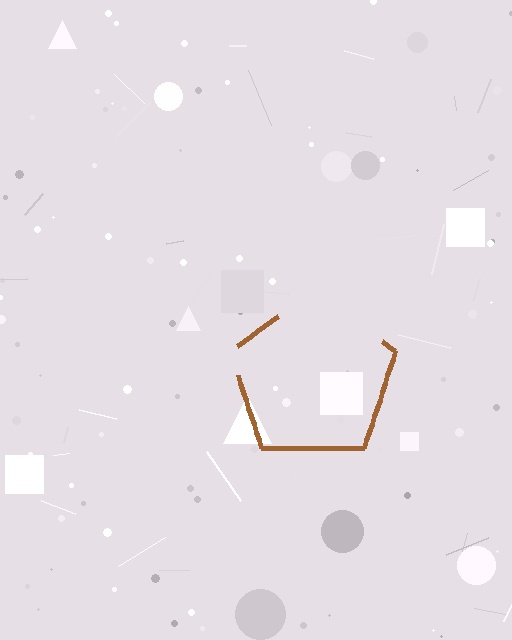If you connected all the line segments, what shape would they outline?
They would outline a pentagon.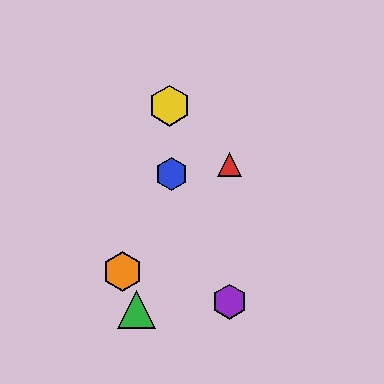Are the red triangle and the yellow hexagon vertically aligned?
No, the red triangle is at x≈229 and the yellow hexagon is at x≈169.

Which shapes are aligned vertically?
The red triangle, the purple hexagon are aligned vertically.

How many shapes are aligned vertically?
2 shapes (the red triangle, the purple hexagon) are aligned vertically.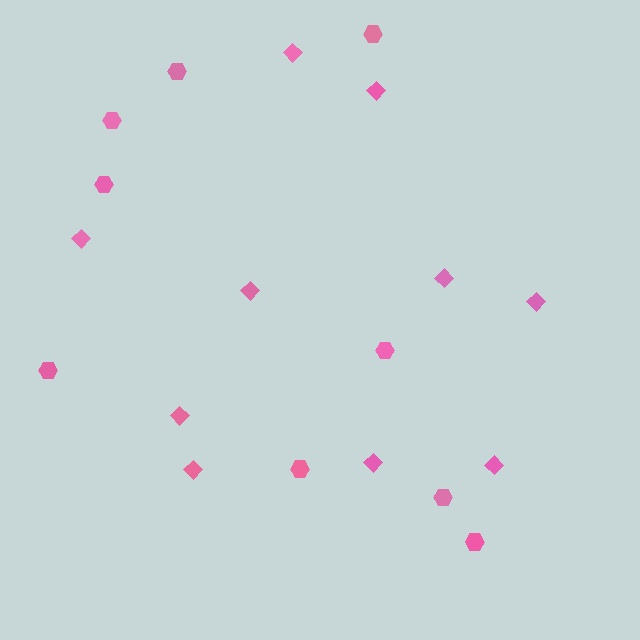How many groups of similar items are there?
There are 2 groups: one group of diamonds (10) and one group of hexagons (9).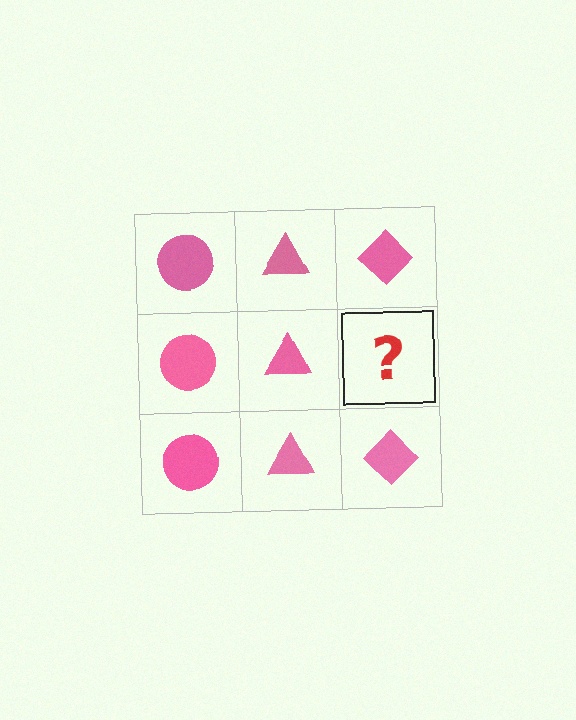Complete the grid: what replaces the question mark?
The question mark should be replaced with a pink diamond.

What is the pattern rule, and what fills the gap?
The rule is that each column has a consistent shape. The gap should be filled with a pink diamond.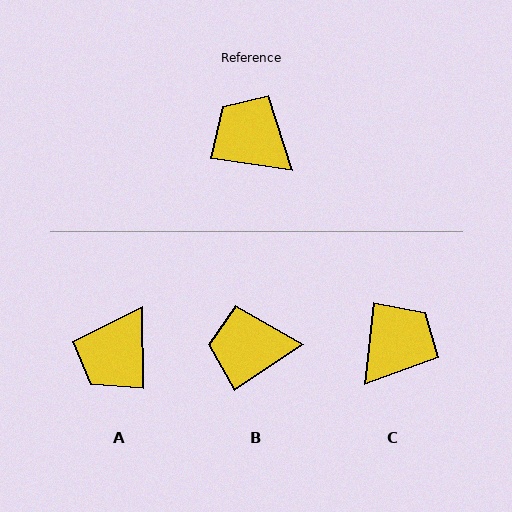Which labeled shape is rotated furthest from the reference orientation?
A, about 99 degrees away.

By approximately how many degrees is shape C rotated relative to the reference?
Approximately 88 degrees clockwise.